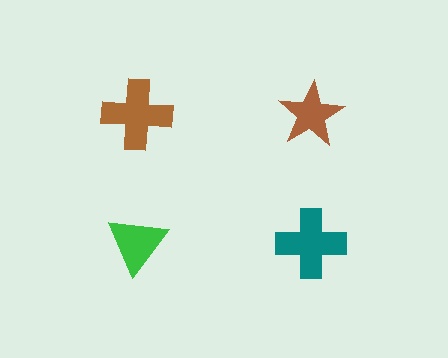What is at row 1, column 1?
A brown cross.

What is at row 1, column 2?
A brown star.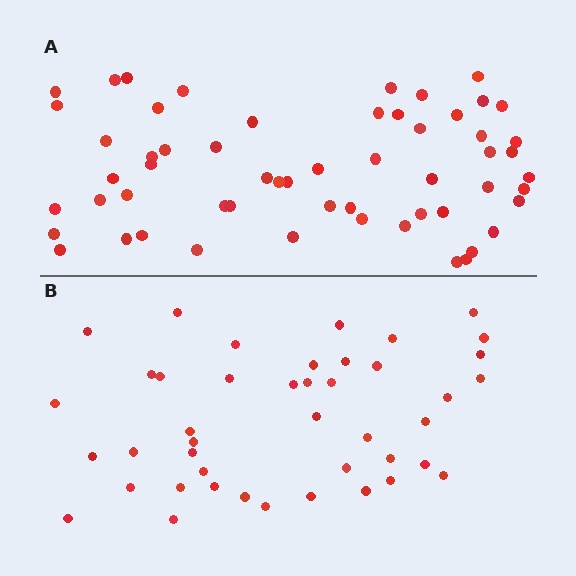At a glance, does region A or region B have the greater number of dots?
Region A (the top region) has more dots.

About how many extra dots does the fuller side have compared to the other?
Region A has approximately 15 more dots than region B.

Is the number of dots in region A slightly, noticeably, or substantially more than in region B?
Region A has noticeably more, but not dramatically so. The ratio is roughly 1.3 to 1.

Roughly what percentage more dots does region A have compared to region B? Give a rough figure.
About 35% more.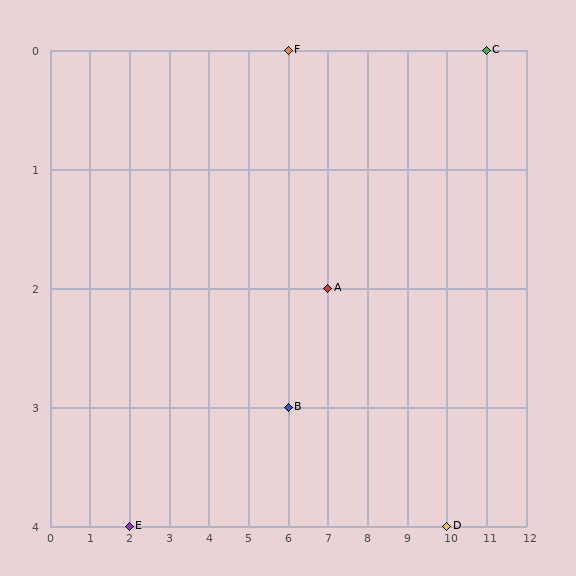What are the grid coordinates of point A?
Point A is at grid coordinates (7, 2).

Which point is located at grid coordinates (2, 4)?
Point E is at (2, 4).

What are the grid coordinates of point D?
Point D is at grid coordinates (10, 4).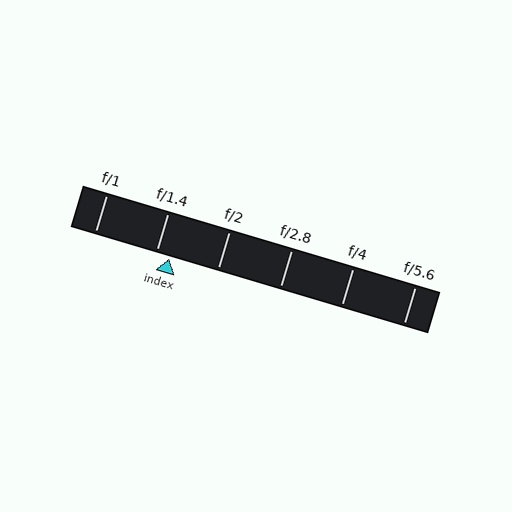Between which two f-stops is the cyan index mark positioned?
The index mark is between f/1.4 and f/2.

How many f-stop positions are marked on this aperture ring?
There are 6 f-stop positions marked.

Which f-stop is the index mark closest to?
The index mark is closest to f/1.4.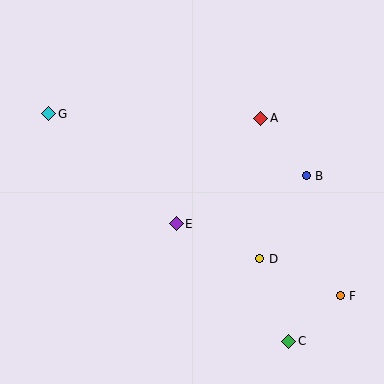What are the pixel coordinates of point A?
Point A is at (261, 118).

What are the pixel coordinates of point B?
Point B is at (306, 176).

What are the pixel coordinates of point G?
Point G is at (49, 114).